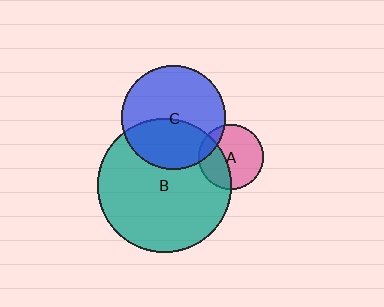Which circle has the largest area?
Circle B (teal).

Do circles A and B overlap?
Yes.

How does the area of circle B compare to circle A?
Approximately 4.2 times.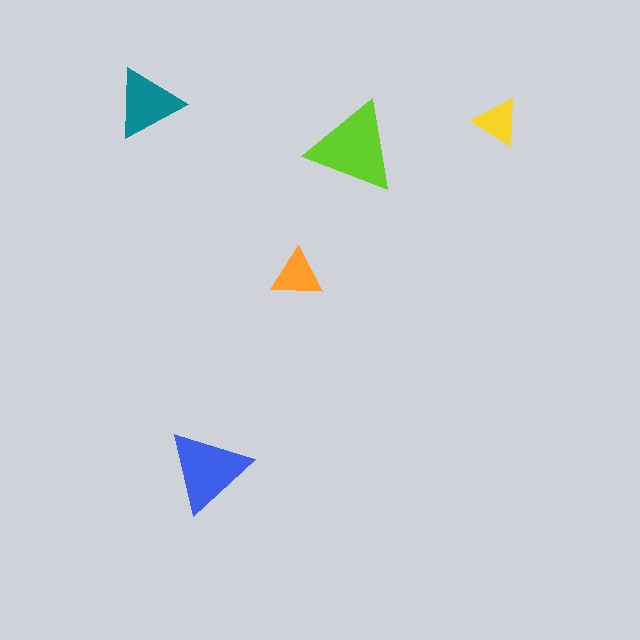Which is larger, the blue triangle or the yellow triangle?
The blue one.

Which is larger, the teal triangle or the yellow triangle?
The teal one.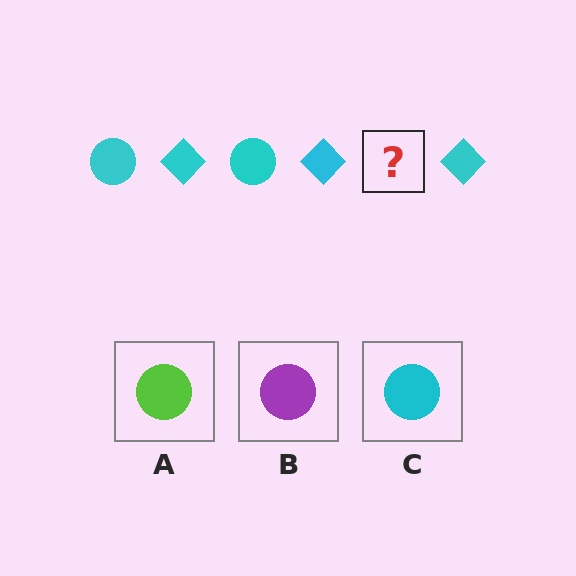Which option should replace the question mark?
Option C.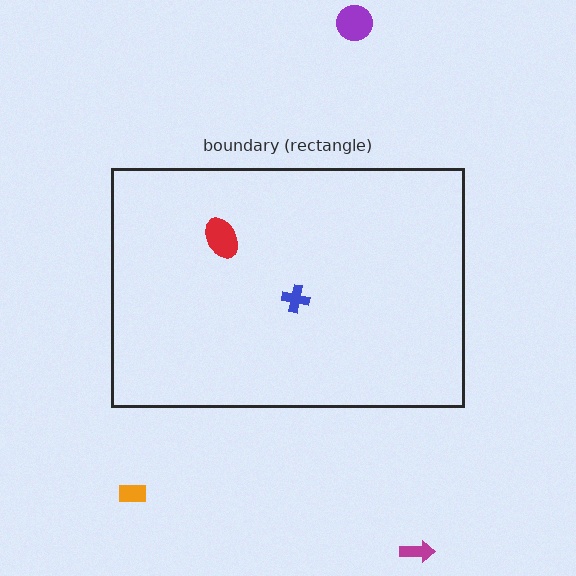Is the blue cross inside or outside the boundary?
Inside.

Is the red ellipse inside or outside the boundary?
Inside.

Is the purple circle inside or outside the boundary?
Outside.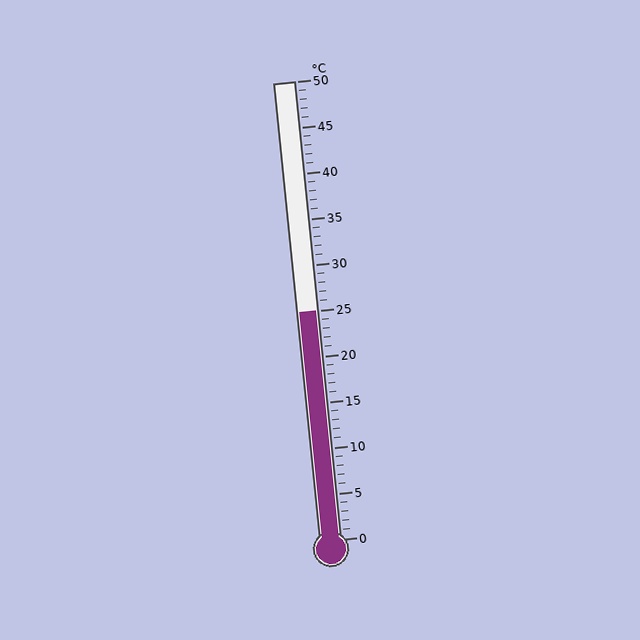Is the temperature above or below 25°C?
The temperature is at 25°C.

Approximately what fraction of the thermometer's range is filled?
The thermometer is filled to approximately 50% of its range.